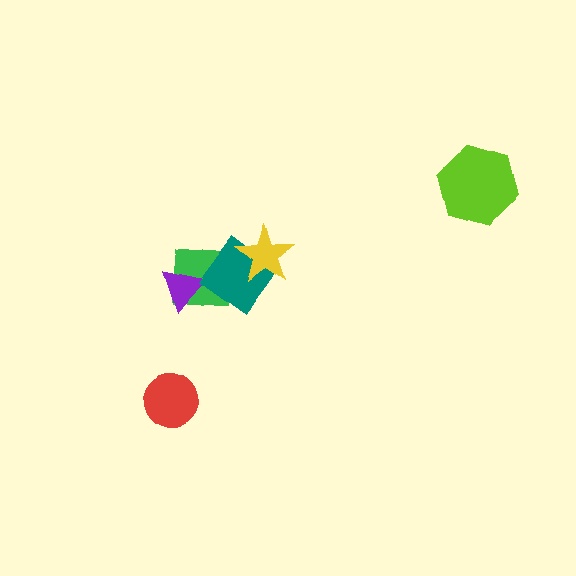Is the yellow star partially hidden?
No, no other shape covers it.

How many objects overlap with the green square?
2 objects overlap with the green square.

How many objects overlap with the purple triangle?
2 objects overlap with the purple triangle.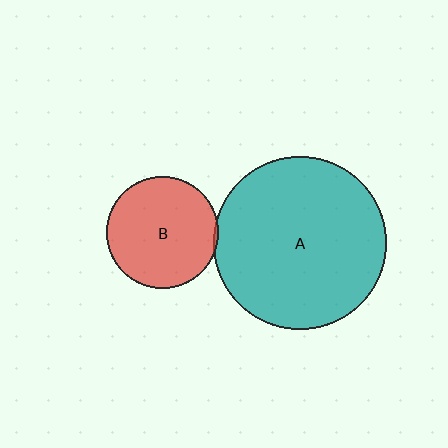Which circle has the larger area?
Circle A (teal).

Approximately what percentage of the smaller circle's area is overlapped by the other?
Approximately 5%.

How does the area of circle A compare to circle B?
Approximately 2.4 times.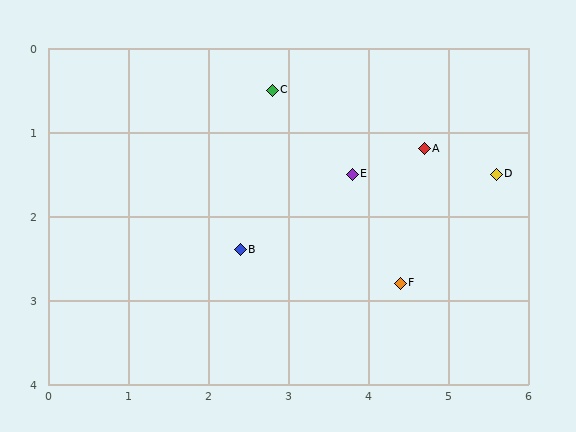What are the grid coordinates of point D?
Point D is at approximately (5.6, 1.5).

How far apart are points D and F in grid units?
Points D and F are about 1.8 grid units apart.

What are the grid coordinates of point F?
Point F is at approximately (4.4, 2.8).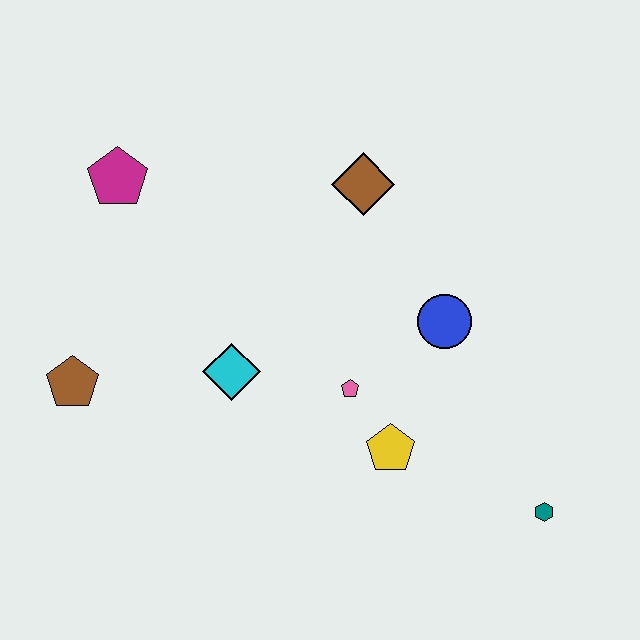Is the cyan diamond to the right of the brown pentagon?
Yes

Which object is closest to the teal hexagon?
The yellow pentagon is closest to the teal hexagon.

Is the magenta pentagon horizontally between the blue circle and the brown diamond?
No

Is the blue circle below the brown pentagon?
No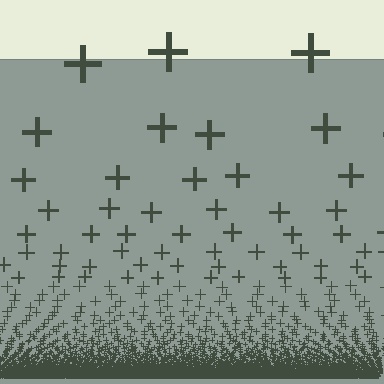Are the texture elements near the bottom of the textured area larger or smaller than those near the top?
Smaller. The gradient is inverted — elements near the bottom are smaller and denser.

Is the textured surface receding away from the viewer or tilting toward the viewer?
The surface appears to tilt toward the viewer. Texture elements get larger and sparser toward the top.